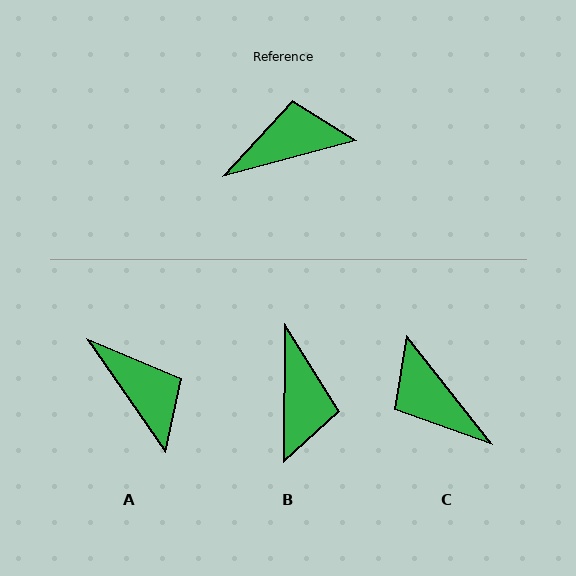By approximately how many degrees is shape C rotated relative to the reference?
Approximately 113 degrees counter-clockwise.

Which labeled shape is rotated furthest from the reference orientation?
C, about 113 degrees away.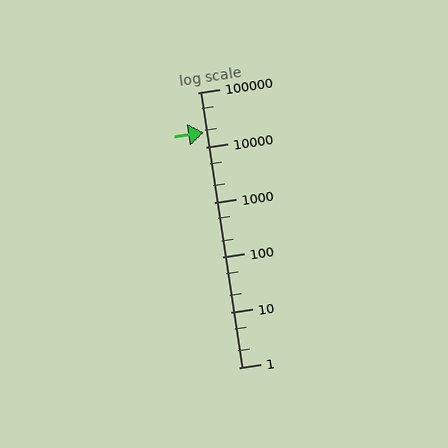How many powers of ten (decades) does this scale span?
The scale spans 5 decades, from 1 to 100000.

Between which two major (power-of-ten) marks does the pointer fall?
The pointer is between 10000 and 100000.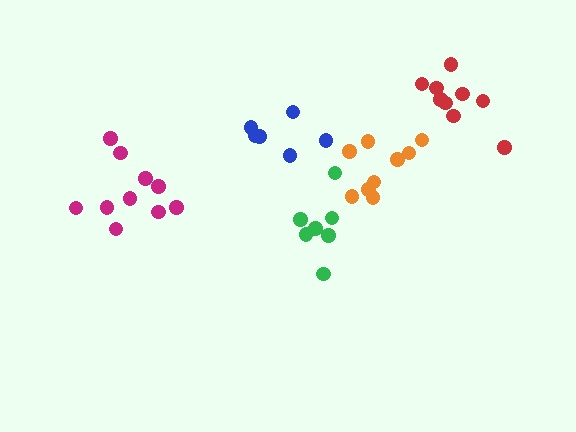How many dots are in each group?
Group 1: 6 dots, Group 2: 9 dots, Group 3: 7 dots, Group 4: 10 dots, Group 5: 9 dots (41 total).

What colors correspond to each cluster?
The clusters are colored: blue, red, green, magenta, orange.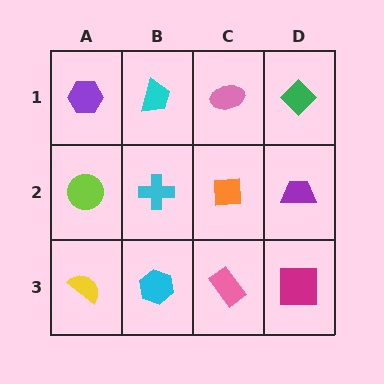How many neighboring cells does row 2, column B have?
4.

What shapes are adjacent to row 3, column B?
A cyan cross (row 2, column B), a yellow semicircle (row 3, column A), a pink rectangle (row 3, column C).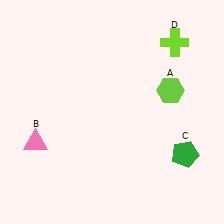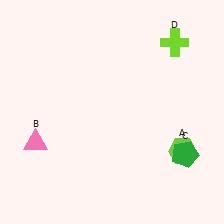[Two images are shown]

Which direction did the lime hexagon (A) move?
The lime hexagon (A) moved down.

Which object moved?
The lime hexagon (A) moved down.